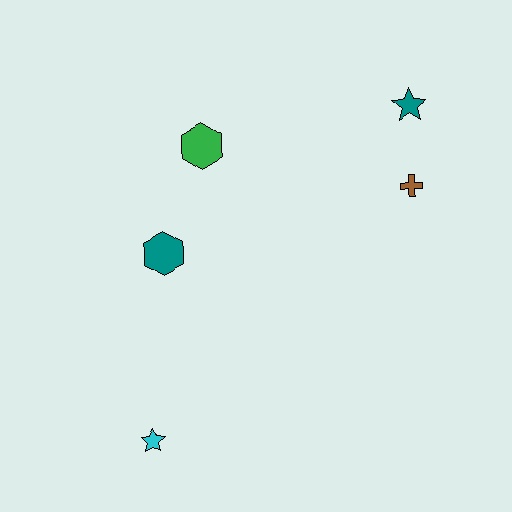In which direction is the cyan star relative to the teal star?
The cyan star is below the teal star.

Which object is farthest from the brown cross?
The cyan star is farthest from the brown cross.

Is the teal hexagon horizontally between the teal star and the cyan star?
Yes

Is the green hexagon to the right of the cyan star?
Yes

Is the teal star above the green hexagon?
Yes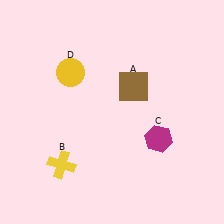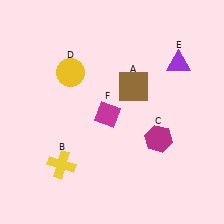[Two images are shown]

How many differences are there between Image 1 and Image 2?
There are 2 differences between the two images.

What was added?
A purple triangle (E), a magenta diamond (F) were added in Image 2.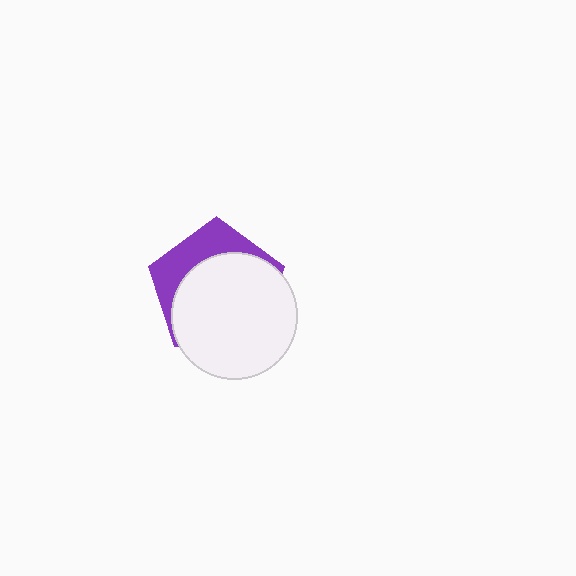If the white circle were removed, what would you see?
You would see the complete purple pentagon.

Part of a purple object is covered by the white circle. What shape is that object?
It is a pentagon.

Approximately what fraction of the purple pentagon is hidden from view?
Roughly 68% of the purple pentagon is hidden behind the white circle.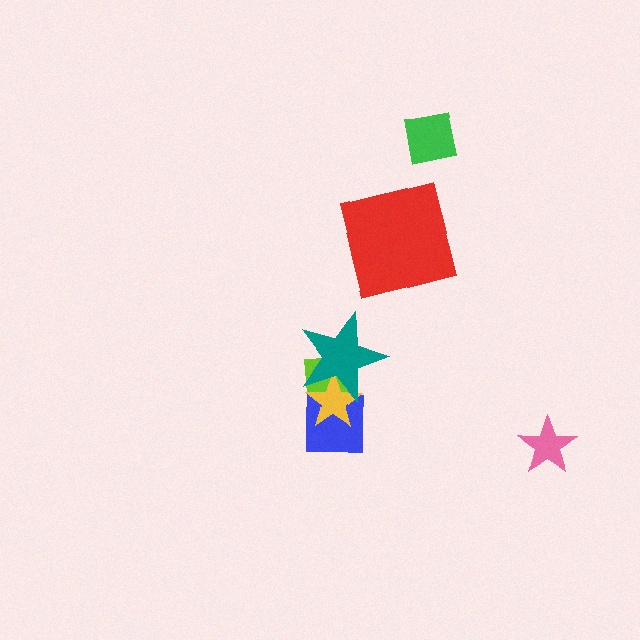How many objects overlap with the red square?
0 objects overlap with the red square.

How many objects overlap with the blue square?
3 objects overlap with the blue square.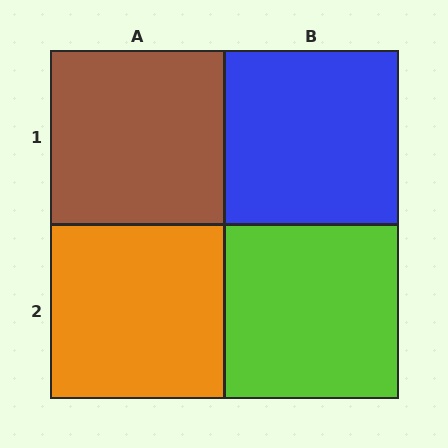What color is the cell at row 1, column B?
Blue.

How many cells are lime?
1 cell is lime.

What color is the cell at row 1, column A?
Brown.